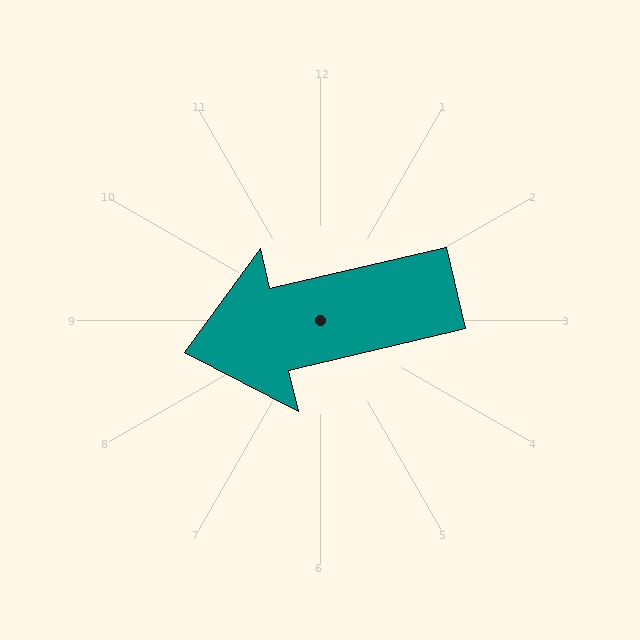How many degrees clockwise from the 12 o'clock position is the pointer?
Approximately 257 degrees.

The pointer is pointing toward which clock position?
Roughly 9 o'clock.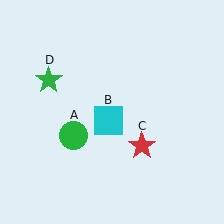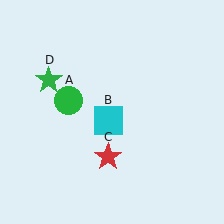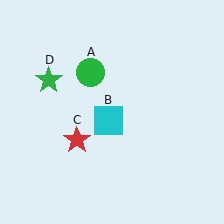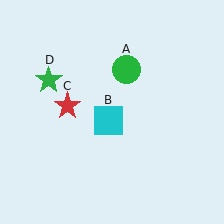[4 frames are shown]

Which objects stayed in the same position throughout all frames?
Cyan square (object B) and green star (object D) remained stationary.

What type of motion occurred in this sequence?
The green circle (object A), red star (object C) rotated clockwise around the center of the scene.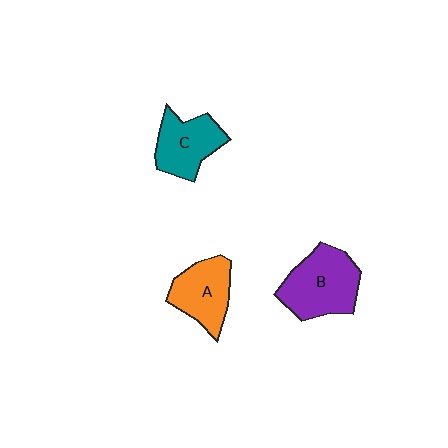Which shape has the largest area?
Shape B (purple).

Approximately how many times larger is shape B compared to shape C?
Approximately 1.3 times.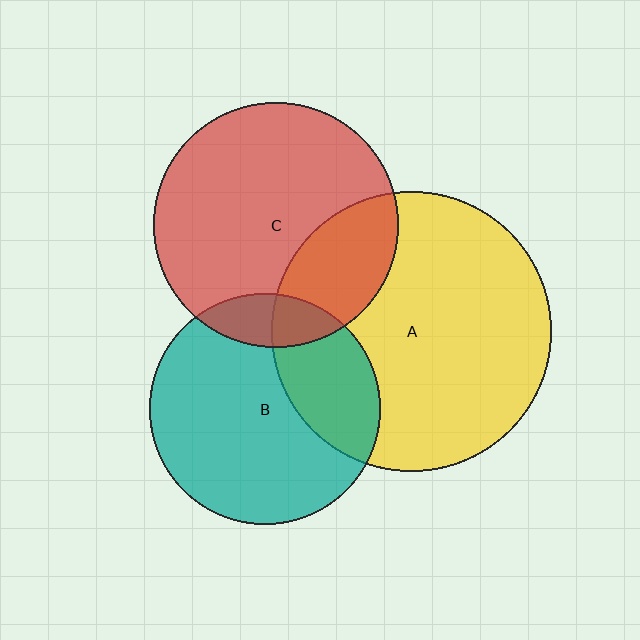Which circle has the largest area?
Circle A (yellow).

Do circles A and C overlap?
Yes.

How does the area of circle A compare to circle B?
Approximately 1.5 times.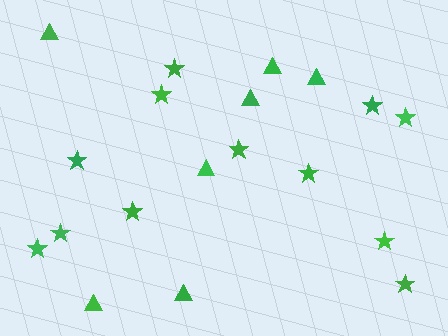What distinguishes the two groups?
There are 2 groups: one group of stars (12) and one group of triangles (7).